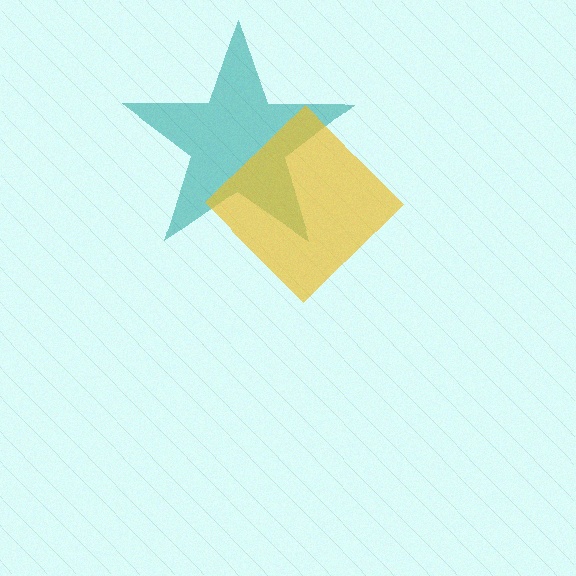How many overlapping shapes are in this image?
There are 2 overlapping shapes in the image.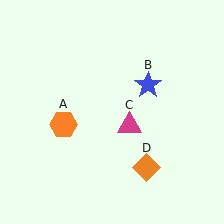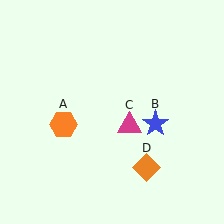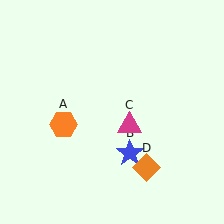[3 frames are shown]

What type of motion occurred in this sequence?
The blue star (object B) rotated clockwise around the center of the scene.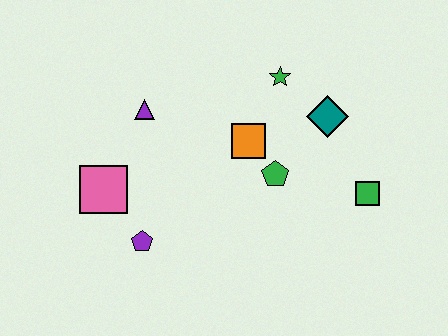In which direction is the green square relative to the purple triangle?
The green square is to the right of the purple triangle.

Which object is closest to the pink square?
The purple pentagon is closest to the pink square.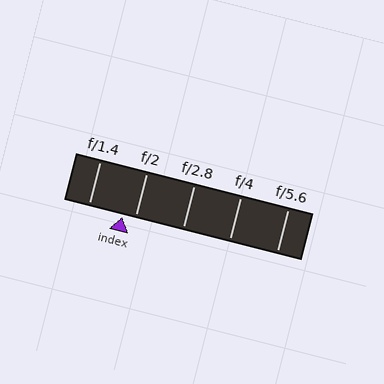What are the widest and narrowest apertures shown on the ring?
The widest aperture shown is f/1.4 and the narrowest is f/5.6.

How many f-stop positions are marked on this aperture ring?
There are 5 f-stop positions marked.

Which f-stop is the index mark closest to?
The index mark is closest to f/2.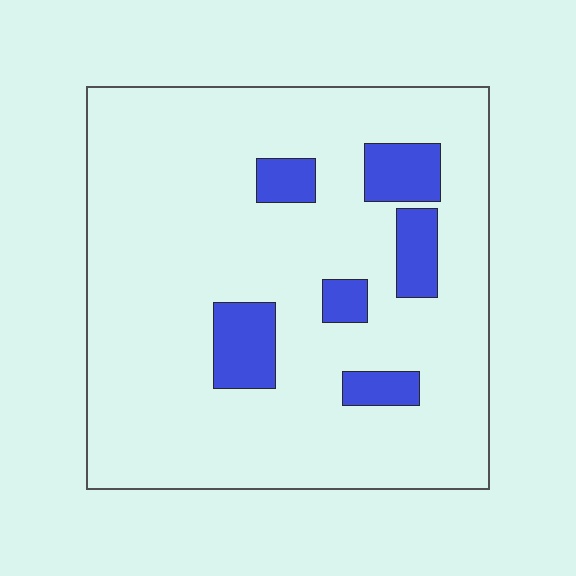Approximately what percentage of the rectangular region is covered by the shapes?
Approximately 15%.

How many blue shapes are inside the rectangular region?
6.